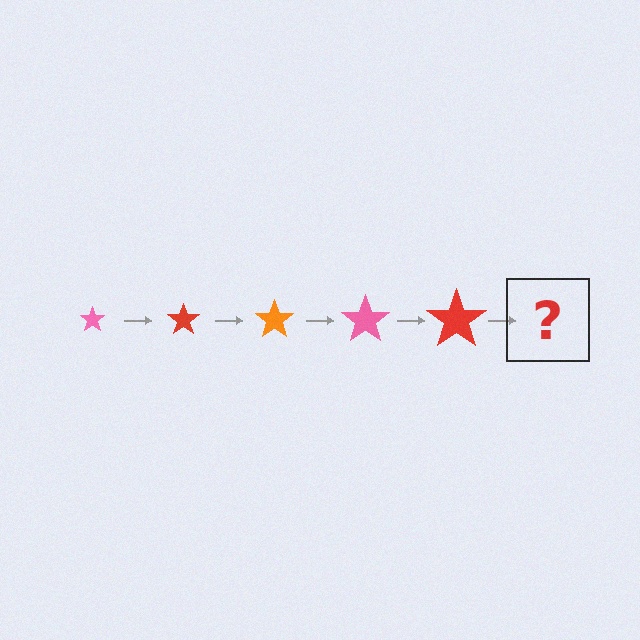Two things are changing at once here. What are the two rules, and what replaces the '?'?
The two rules are that the star grows larger each step and the color cycles through pink, red, and orange. The '?' should be an orange star, larger than the previous one.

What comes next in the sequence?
The next element should be an orange star, larger than the previous one.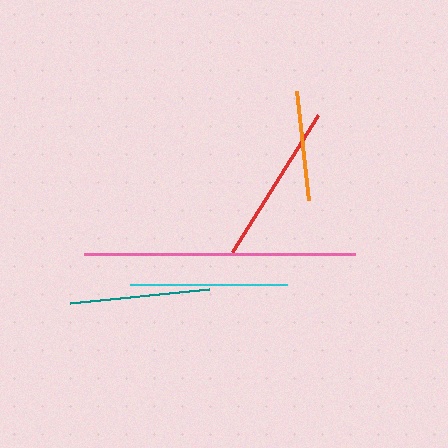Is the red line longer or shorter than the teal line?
The red line is longer than the teal line.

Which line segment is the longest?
The pink line is the longest at approximately 270 pixels.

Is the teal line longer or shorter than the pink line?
The pink line is longer than the teal line.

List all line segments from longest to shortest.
From longest to shortest: pink, red, cyan, teal, orange.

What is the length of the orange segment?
The orange segment is approximately 110 pixels long.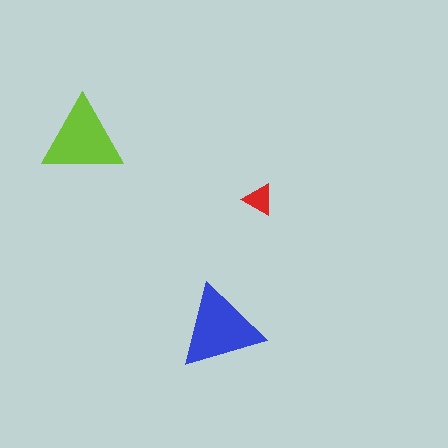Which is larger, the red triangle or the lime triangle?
The lime one.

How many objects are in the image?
There are 3 objects in the image.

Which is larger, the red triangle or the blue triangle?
The blue one.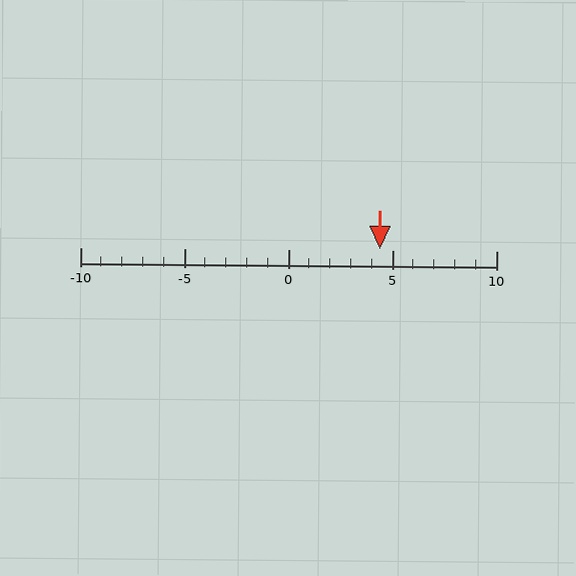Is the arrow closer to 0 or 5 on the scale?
The arrow is closer to 5.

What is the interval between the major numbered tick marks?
The major tick marks are spaced 5 units apart.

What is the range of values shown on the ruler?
The ruler shows values from -10 to 10.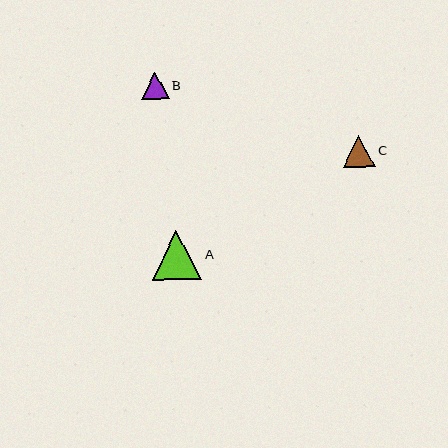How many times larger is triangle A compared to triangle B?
Triangle A is approximately 1.8 times the size of triangle B.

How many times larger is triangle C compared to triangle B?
Triangle C is approximately 1.2 times the size of triangle B.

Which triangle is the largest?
Triangle A is the largest with a size of approximately 49 pixels.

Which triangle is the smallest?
Triangle B is the smallest with a size of approximately 27 pixels.